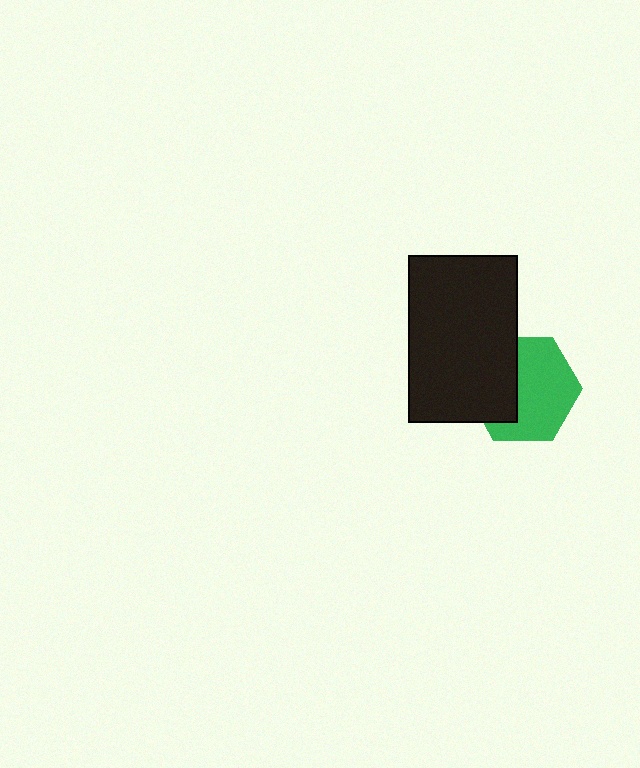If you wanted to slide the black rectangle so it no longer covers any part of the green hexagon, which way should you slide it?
Slide it left — that is the most direct way to separate the two shapes.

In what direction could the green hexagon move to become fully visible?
The green hexagon could move right. That would shift it out from behind the black rectangle entirely.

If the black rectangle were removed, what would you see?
You would see the complete green hexagon.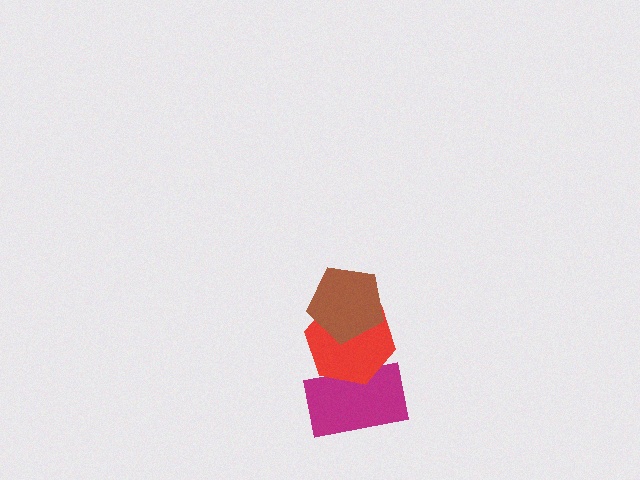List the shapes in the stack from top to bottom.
From top to bottom: the brown pentagon, the red hexagon, the magenta rectangle.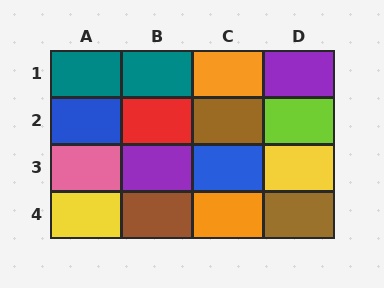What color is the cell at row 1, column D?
Purple.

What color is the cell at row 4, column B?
Brown.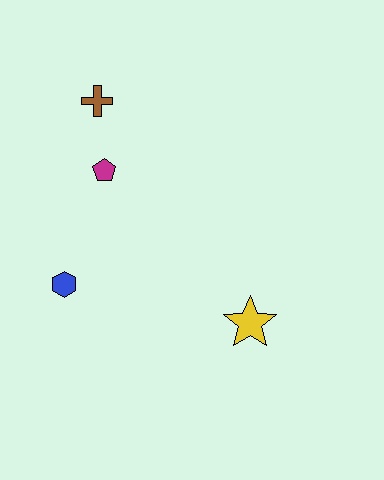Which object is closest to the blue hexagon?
The magenta pentagon is closest to the blue hexagon.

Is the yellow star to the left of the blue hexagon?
No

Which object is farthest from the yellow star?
The brown cross is farthest from the yellow star.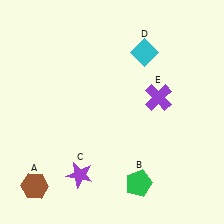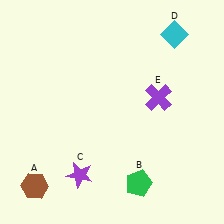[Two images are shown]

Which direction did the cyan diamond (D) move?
The cyan diamond (D) moved right.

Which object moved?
The cyan diamond (D) moved right.